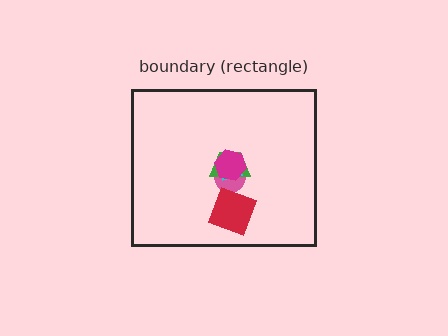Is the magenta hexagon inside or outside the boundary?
Inside.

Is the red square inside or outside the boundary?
Inside.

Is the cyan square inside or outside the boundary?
Inside.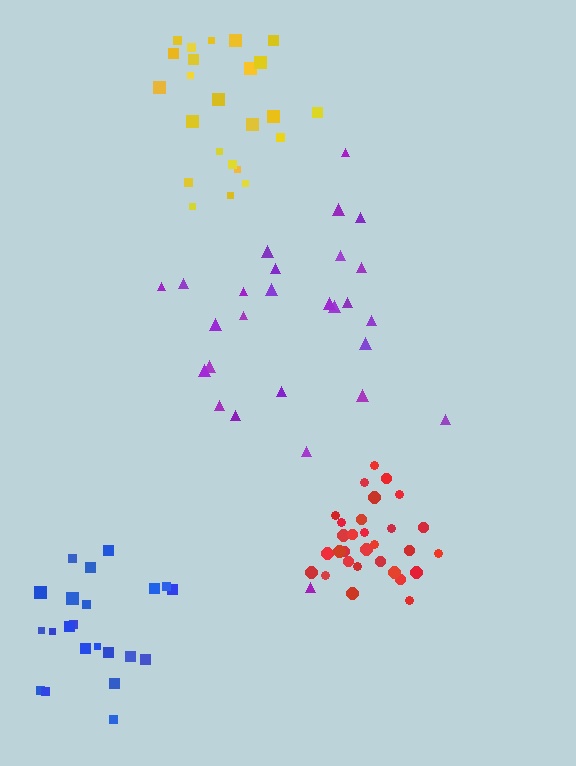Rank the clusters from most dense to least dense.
red, blue, yellow, purple.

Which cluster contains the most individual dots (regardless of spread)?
Red (30).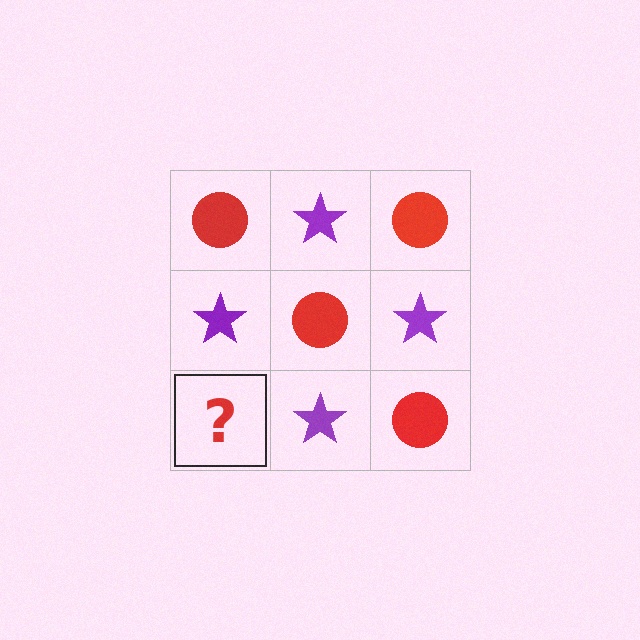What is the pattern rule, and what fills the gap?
The rule is that it alternates red circle and purple star in a checkerboard pattern. The gap should be filled with a red circle.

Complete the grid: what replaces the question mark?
The question mark should be replaced with a red circle.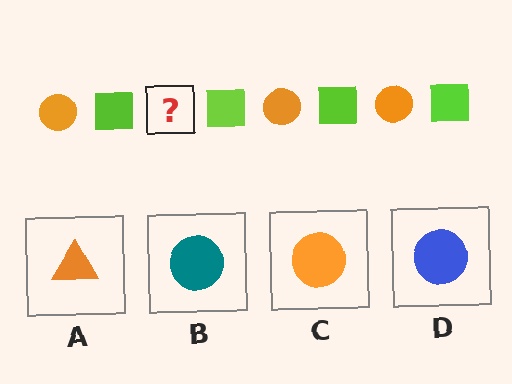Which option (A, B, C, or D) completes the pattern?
C.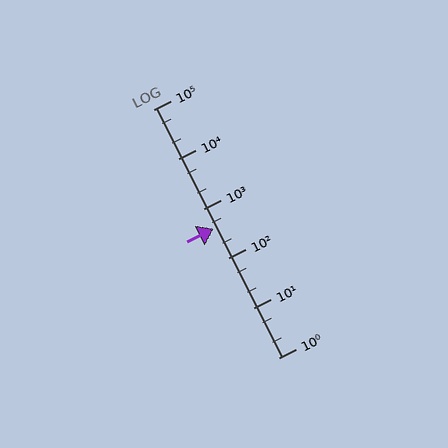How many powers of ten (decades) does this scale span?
The scale spans 5 decades, from 1 to 100000.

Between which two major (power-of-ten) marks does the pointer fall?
The pointer is between 100 and 1000.